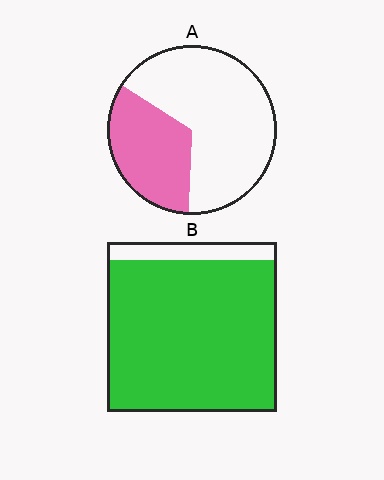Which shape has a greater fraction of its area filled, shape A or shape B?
Shape B.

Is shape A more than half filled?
No.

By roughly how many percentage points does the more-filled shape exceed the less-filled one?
By roughly 55 percentage points (B over A).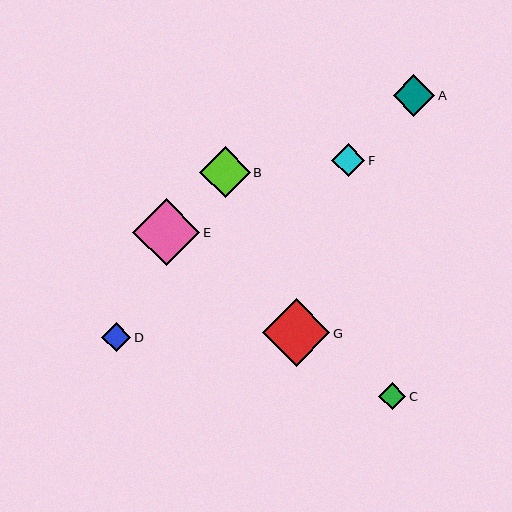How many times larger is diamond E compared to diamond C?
Diamond E is approximately 2.5 times the size of diamond C.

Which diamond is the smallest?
Diamond C is the smallest with a size of approximately 27 pixels.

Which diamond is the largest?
Diamond G is the largest with a size of approximately 68 pixels.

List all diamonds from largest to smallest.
From largest to smallest: G, E, B, A, F, D, C.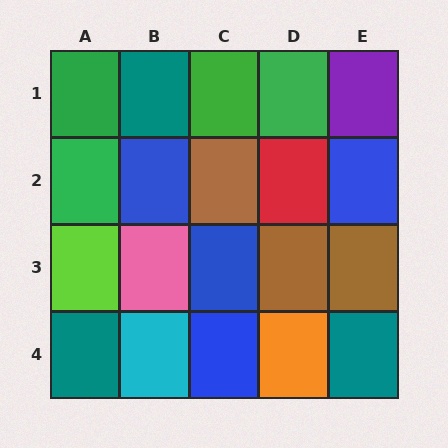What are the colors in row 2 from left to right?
Green, blue, brown, red, blue.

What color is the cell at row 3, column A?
Lime.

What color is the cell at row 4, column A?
Teal.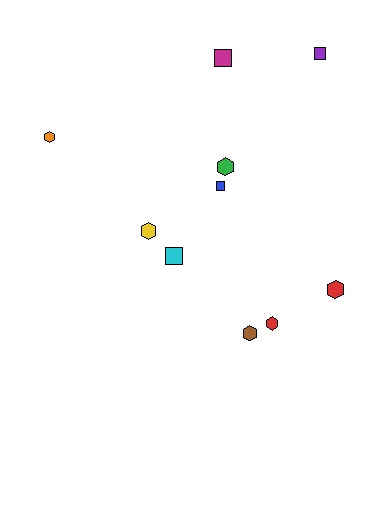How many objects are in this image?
There are 10 objects.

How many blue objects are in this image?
There is 1 blue object.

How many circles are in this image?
There are no circles.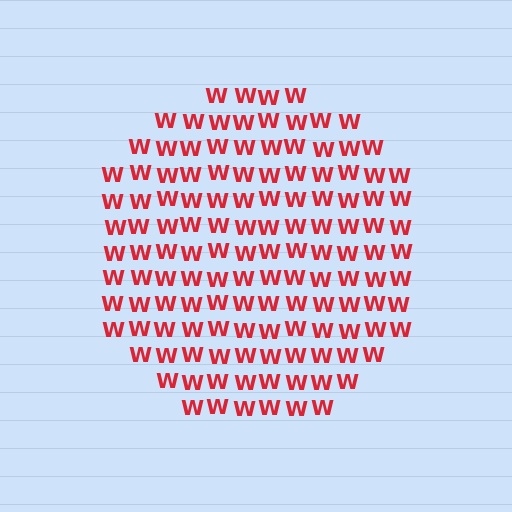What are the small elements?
The small elements are letter W's.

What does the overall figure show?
The overall figure shows a circle.